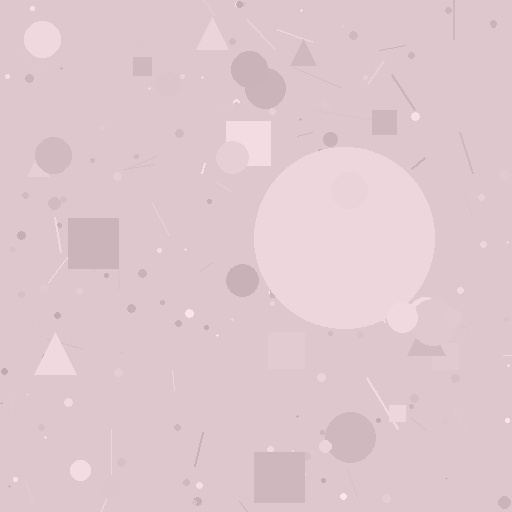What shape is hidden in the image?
A circle is hidden in the image.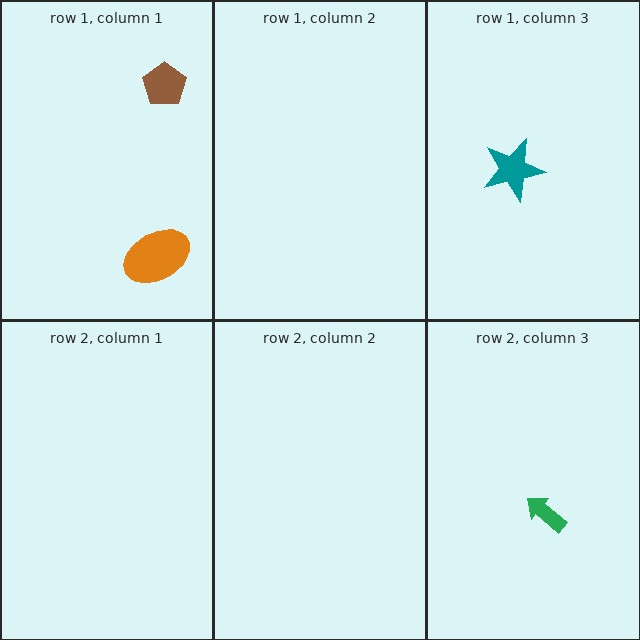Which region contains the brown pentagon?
The row 1, column 1 region.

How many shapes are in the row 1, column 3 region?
1.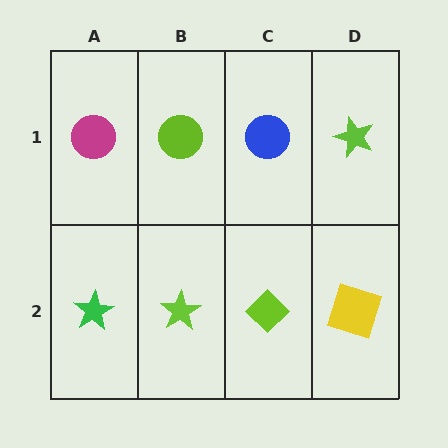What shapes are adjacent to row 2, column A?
A magenta circle (row 1, column A), a lime star (row 2, column B).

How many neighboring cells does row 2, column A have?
2.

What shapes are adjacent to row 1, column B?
A lime star (row 2, column B), a magenta circle (row 1, column A), a blue circle (row 1, column C).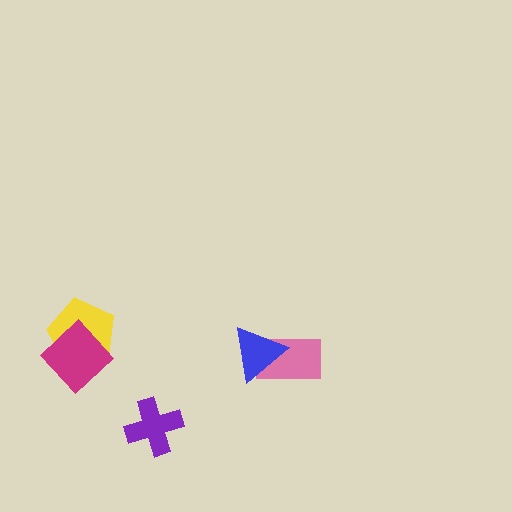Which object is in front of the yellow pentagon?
The magenta diamond is in front of the yellow pentagon.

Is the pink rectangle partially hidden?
Yes, it is partially covered by another shape.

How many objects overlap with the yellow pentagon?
1 object overlaps with the yellow pentagon.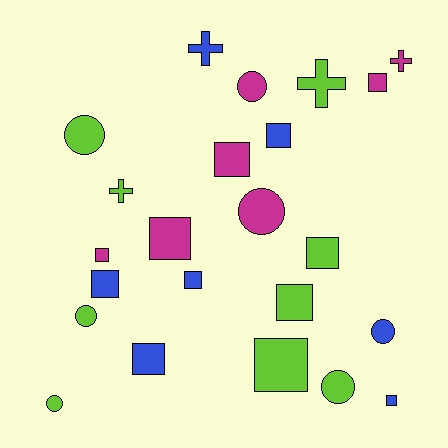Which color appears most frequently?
Lime, with 9 objects.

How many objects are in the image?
There are 23 objects.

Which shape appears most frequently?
Square, with 12 objects.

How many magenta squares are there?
There are 4 magenta squares.